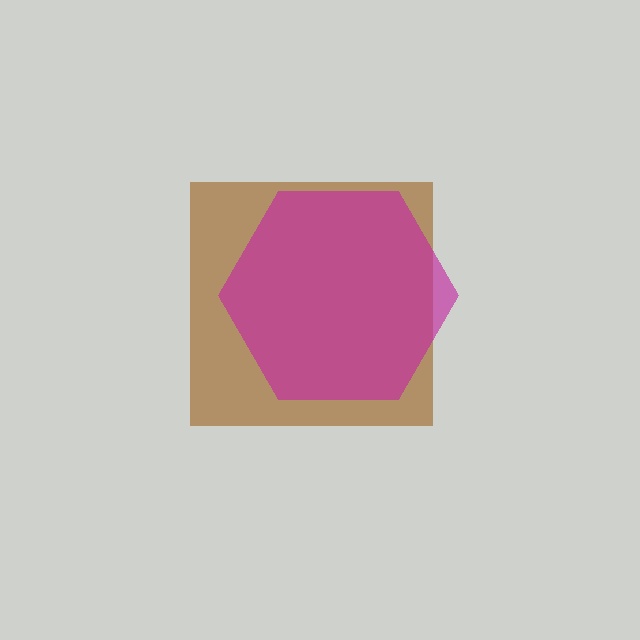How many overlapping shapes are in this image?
There are 2 overlapping shapes in the image.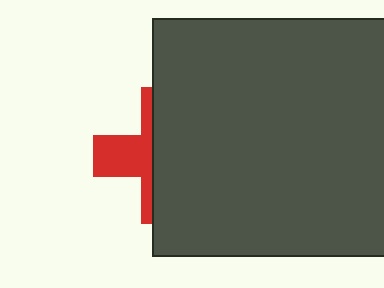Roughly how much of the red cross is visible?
A small part of it is visible (roughly 36%).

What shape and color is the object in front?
The object in front is a dark gray square.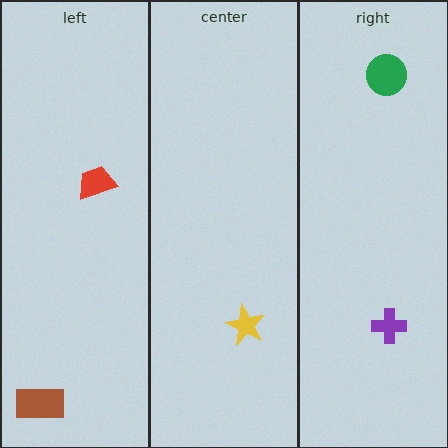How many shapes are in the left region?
2.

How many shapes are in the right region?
2.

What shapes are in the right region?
The purple cross, the green circle.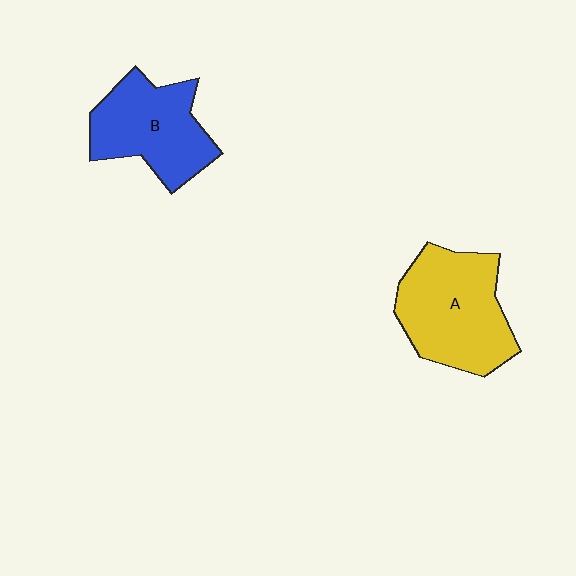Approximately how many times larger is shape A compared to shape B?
Approximately 1.2 times.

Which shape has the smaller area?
Shape B (blue).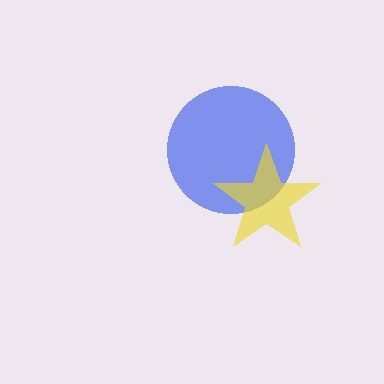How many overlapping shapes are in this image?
There are 2 overlapping shapes in the image.